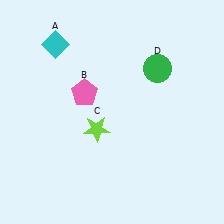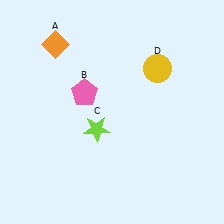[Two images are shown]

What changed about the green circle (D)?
In Image 1, D is green. In Image 2, it changed to yellow.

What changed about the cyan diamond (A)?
In Image 1, A is cyan. In Image 2, it changed to orange.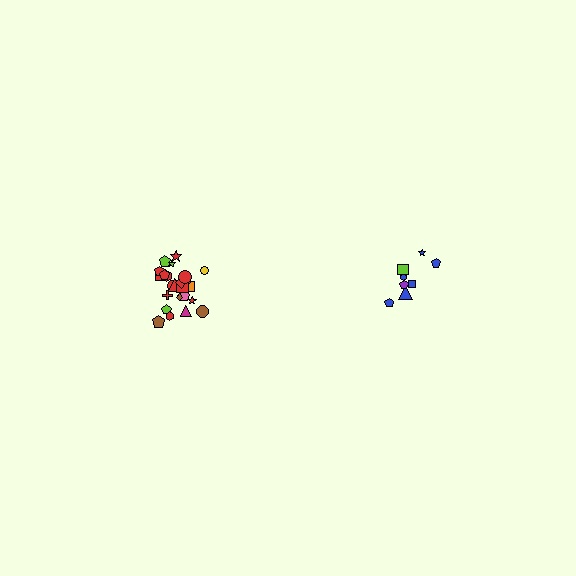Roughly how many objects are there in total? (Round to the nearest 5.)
Roughly 35 objects in total.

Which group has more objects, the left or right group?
The left group.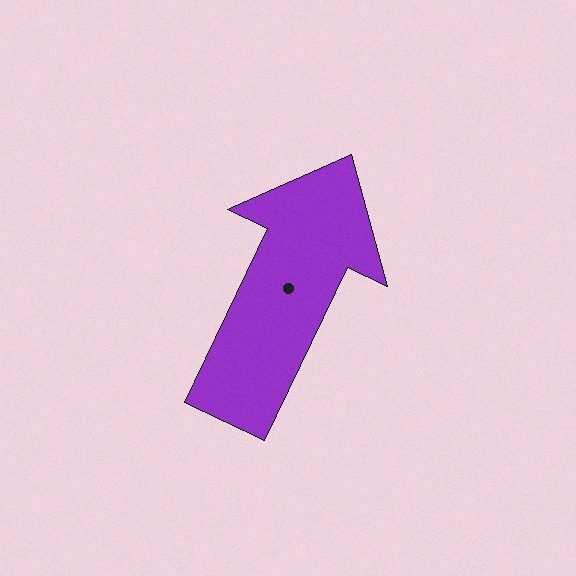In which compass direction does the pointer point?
Northeast.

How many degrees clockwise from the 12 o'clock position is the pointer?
Approximately 26 degrees.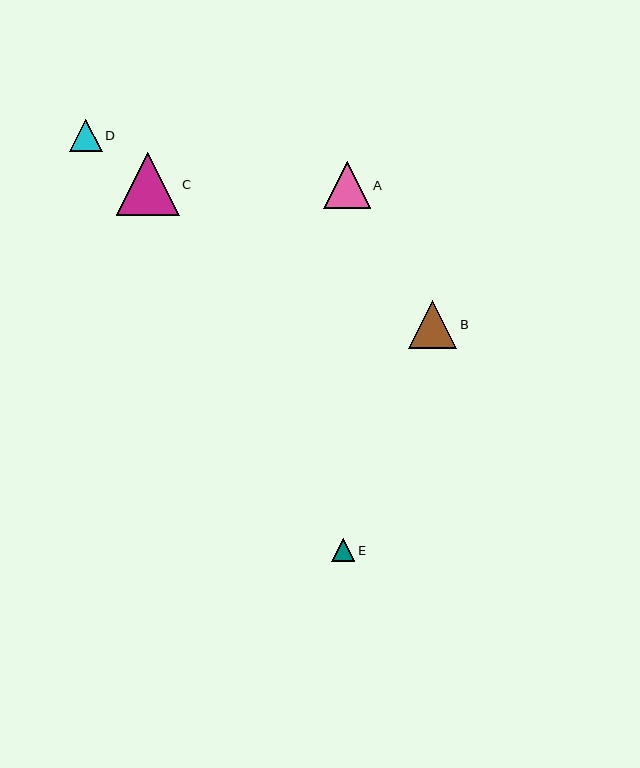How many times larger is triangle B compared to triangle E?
Triangle B is approximately 2.1 times the size of triangle E.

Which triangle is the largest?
Triangle C is the largest with a size of approximately 63 pixels.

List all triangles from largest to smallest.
From largest to smallest: C, B, A, D, E.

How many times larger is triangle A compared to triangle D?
Triangle A is approximately 1.4 times the size of triangle D.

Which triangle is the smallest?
Triangle E is the smallest with a size of approximately 23 pixels.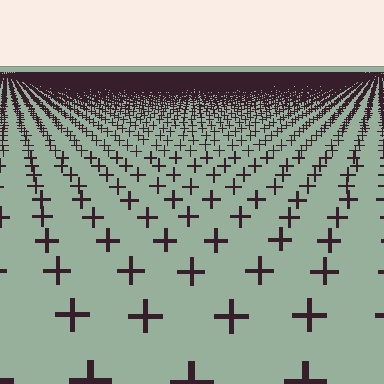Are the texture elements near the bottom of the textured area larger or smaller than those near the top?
Larger. Near the bottom, elements are closer to the viewer and appear at a bigger on-screen size.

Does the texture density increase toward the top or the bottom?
Density increases toward the top.